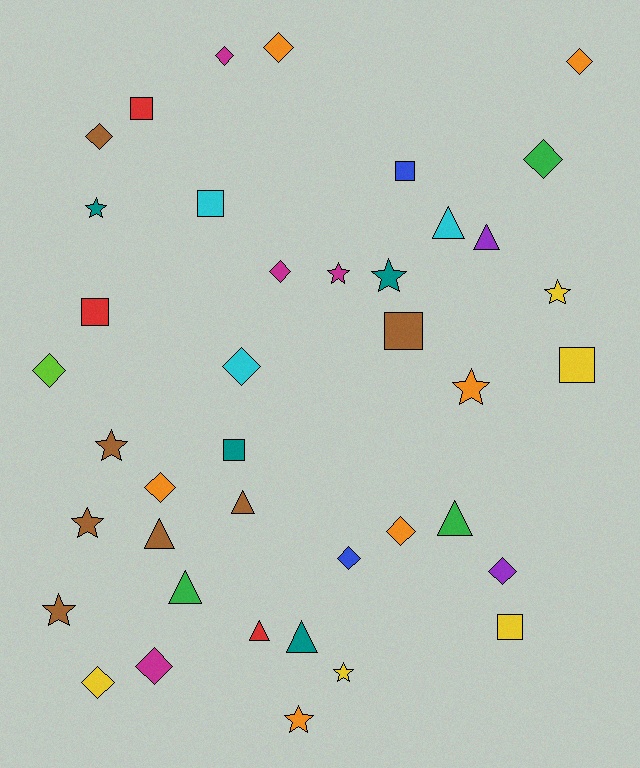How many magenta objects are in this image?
There are 4 magenta objects.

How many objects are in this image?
There are 40 objects.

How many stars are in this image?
There are 10 stars.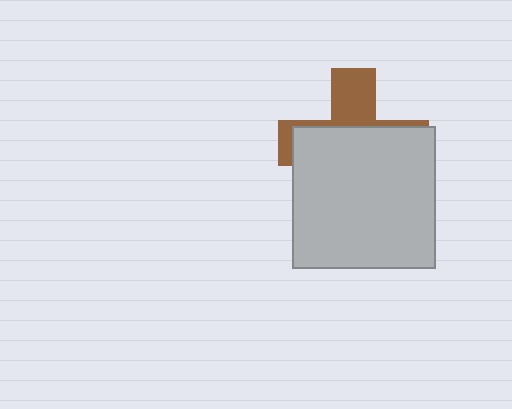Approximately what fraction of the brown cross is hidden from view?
Roughly 68% of the brown cross is hidden behind the light gray square.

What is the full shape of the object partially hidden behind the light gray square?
The partially hidden object is a brown cross.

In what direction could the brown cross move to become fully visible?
The brown cross could move up. That would shift it out from behind the light gray square entirely.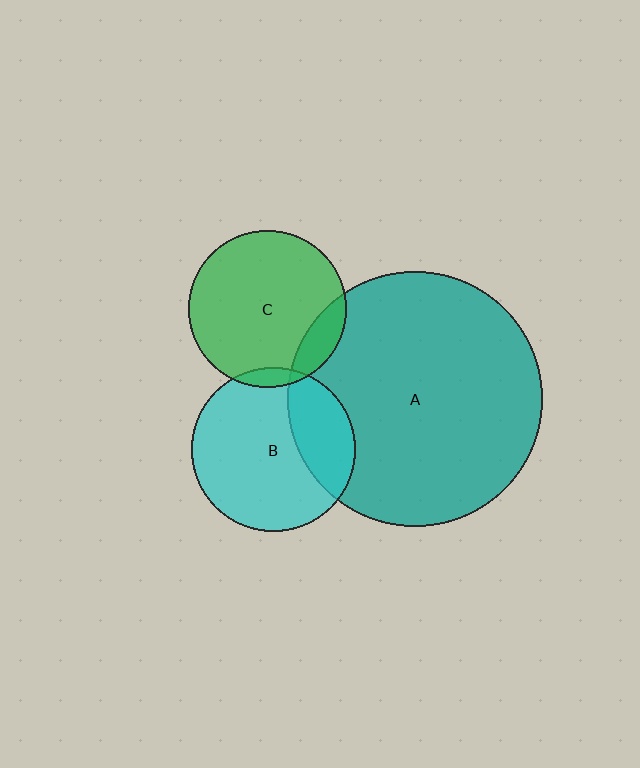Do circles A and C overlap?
Yes.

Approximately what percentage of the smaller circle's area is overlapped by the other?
Approximately 15%.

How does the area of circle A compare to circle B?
Approximately 2.4 times.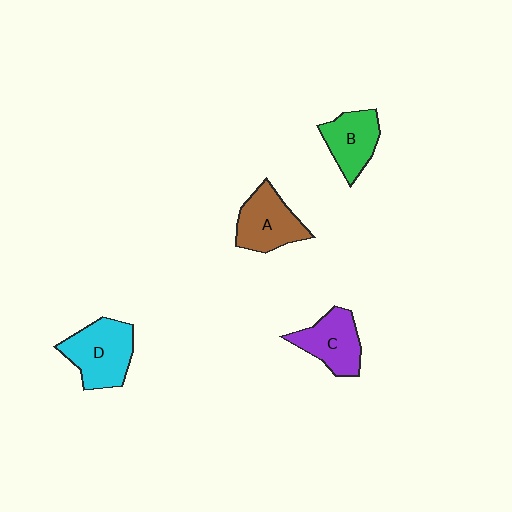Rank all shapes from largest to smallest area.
From largest to smallest: D (cyan), A (brown), C (purple), B (green).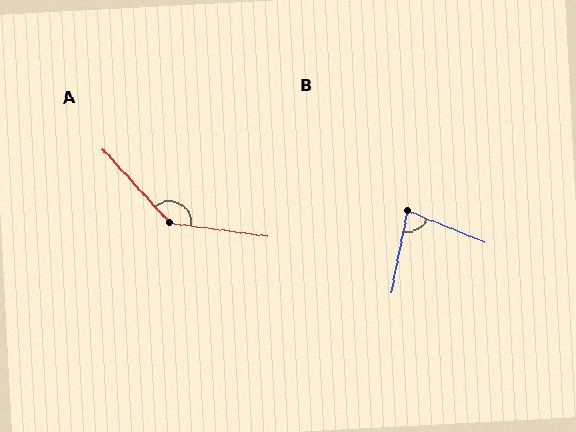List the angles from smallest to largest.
B (79°), A (140°).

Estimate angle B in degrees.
Approximately 79 degrees.